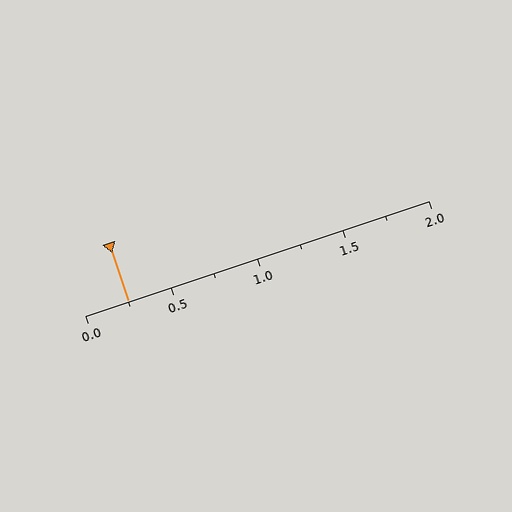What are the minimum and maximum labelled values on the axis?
The axis runs from 0.0 to 2.0.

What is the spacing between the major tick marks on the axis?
The major ticks are spaced 0.5 apart.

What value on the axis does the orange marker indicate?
The marker indicates approximately 0.25.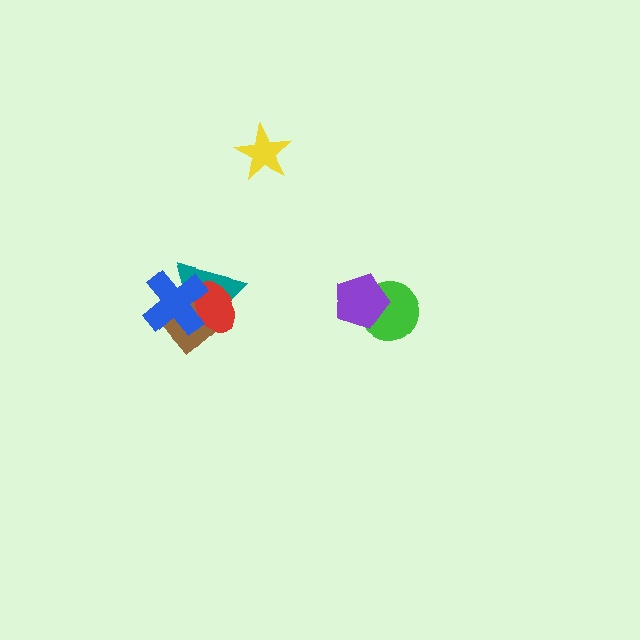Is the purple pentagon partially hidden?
No, no other shape covers it.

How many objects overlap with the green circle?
1 object overlaps with the green circle.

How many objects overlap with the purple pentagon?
1 object overlaps with the purple pentagon.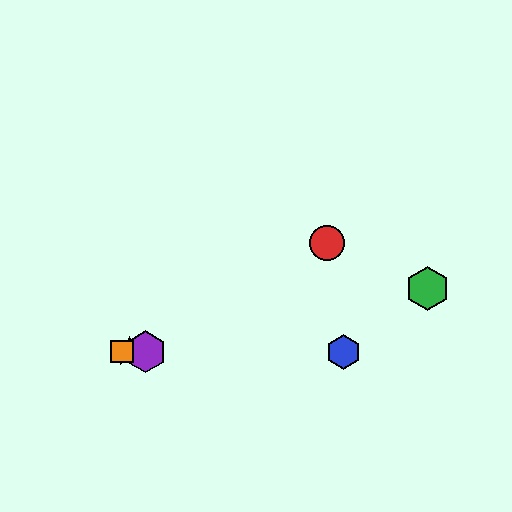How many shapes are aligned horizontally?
4 shapes (the blue hexagon, the yellow star, the purple hexagon, the orange square) are aligned horizontally.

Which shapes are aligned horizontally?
The blue hexagon, the yellow star, the purple hexagon, the orange square are aligned horizontally.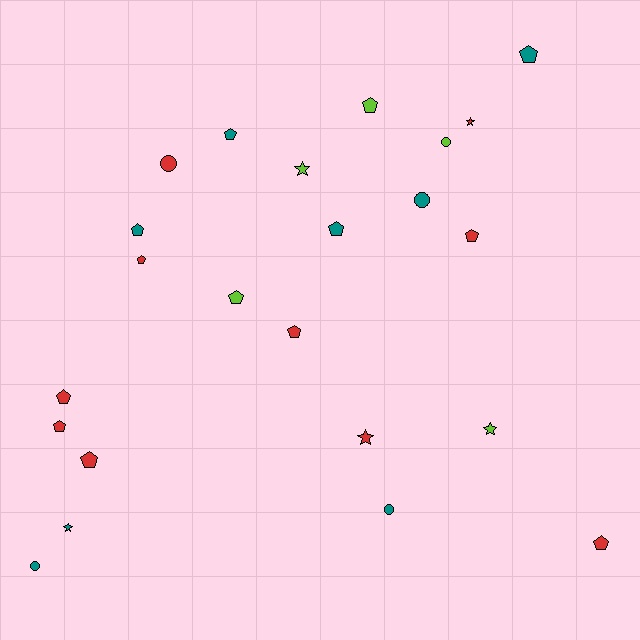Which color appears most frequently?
Red, with 10 objects.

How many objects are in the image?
There are 23 objects.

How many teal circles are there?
There are 3 teal circles.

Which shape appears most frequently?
Pentagon, with 13 objects.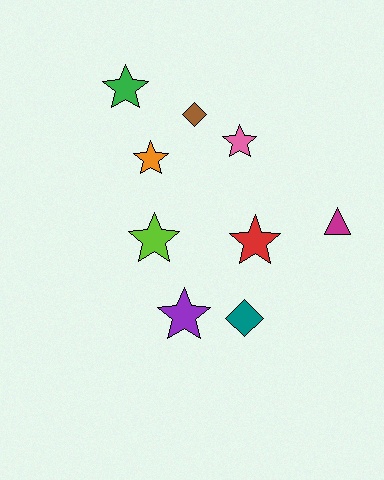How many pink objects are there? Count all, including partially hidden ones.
There is 1 pink object.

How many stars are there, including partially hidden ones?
There are 6 stars.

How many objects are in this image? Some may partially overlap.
There are 9 objects.